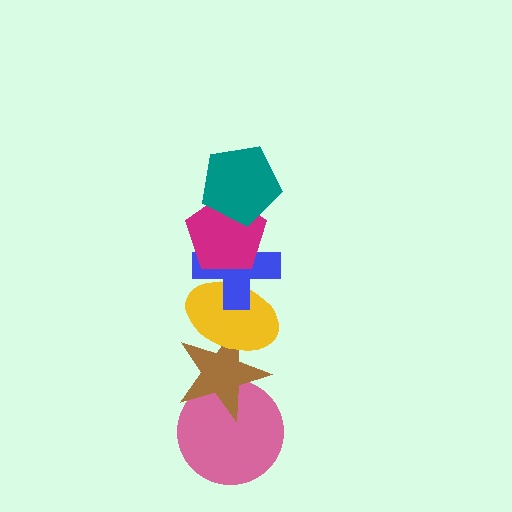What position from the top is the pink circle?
The pink circle is 6th from the top.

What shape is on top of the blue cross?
The magenta pentagon is on top of the blue cross.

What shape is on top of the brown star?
The yellow ellipse is on top of the brown star.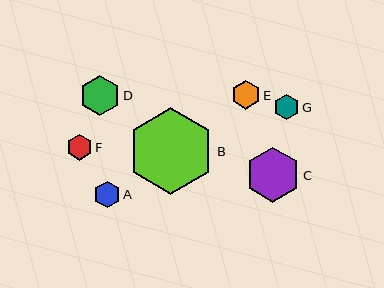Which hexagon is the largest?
Hexagon B is the largest with a size of approximately 86 pixels.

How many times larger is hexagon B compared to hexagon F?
Hexagon B is approximately 3.3 times the size of hexagon F.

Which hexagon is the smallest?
Hexagon G is the smallest with a size of approximately 25 pixels.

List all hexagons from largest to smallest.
From largest to smallest: B, C, D, E, A, F, G.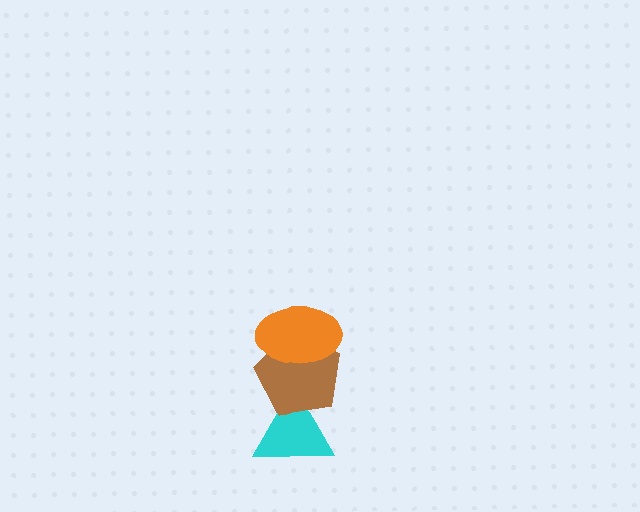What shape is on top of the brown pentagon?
The orange ellipse is on top of the brown pentagon.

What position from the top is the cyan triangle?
The cyan triangle is 3rd from the top.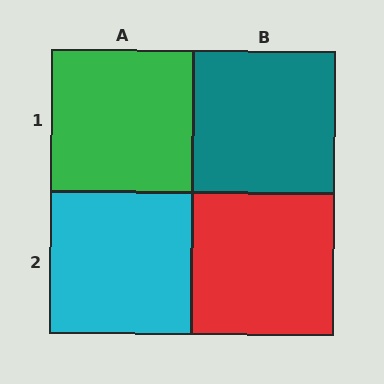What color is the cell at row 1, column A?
Green.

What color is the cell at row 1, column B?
Teal.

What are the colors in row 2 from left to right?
Cyan, red.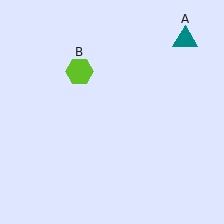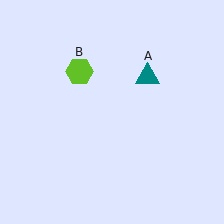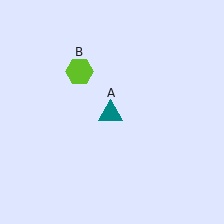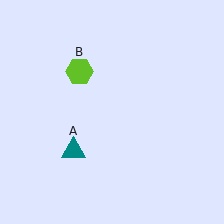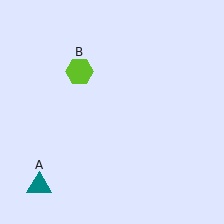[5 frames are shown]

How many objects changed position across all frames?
1 object changed position: teal triangle (object A).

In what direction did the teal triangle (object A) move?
The teal triangle (object A) moved down and to the left.